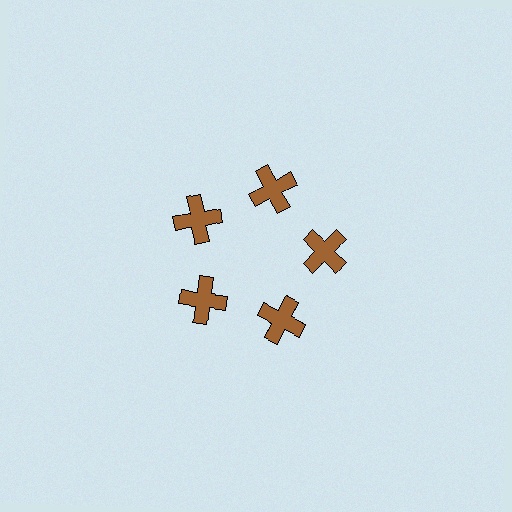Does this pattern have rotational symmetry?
Yes, this pattern has 5-fold rotational symmetry. It looks the same after rotating 72 degrees around the center.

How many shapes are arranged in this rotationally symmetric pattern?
There are 5 shapes, arranged in 5 groups of 1.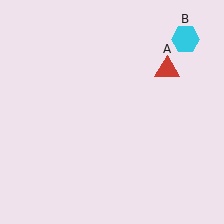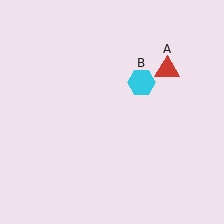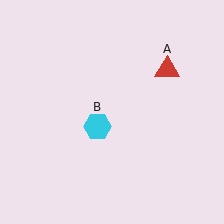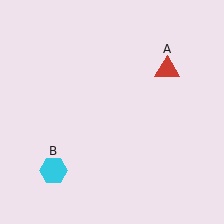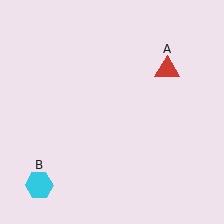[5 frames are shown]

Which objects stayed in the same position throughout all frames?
Red triangle (object A) remained stationary.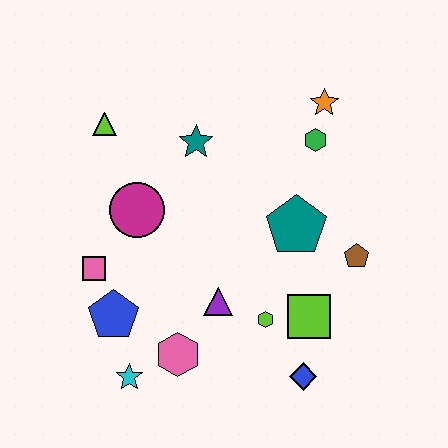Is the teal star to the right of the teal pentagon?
No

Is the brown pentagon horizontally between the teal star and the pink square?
No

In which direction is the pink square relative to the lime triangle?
The pink square is below the lime triangle.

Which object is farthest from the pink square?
The orange star is farthest from the pink square.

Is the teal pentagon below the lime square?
No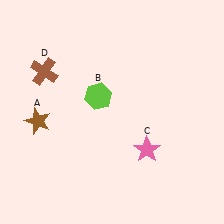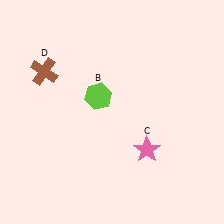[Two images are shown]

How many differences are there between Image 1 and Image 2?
There is 1 difference between the two images.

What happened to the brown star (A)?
The brown star (A) was removed in Image 2. It was in the bottom-left area of Image 1.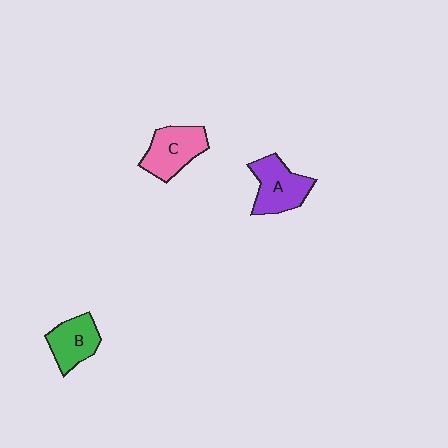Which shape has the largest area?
Shape A (purple).